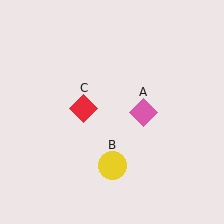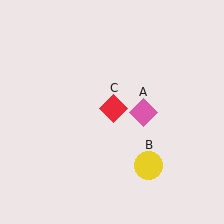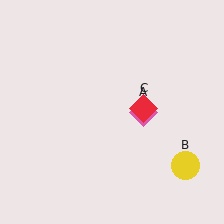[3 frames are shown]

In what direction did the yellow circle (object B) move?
The yellow circle (object B) moved right.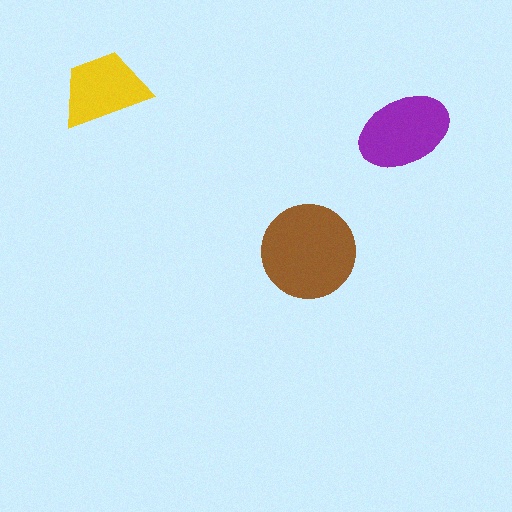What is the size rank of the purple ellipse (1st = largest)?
2nd.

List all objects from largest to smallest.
The brown circle, the purple ellipse, the yellow trapezoid.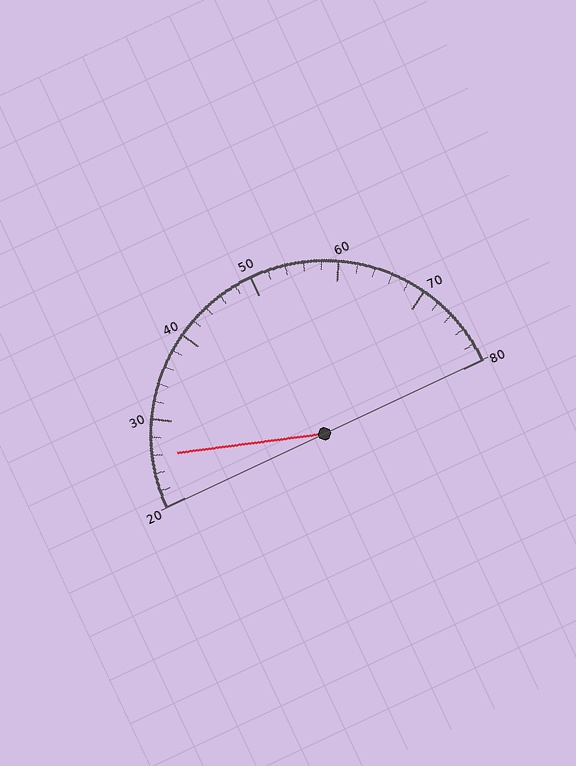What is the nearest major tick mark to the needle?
The nearest major tick mark is 30.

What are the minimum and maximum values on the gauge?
The gauge ranges from 20 to 80.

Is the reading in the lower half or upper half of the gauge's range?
The reading is in the lower half of the range (20 to 80).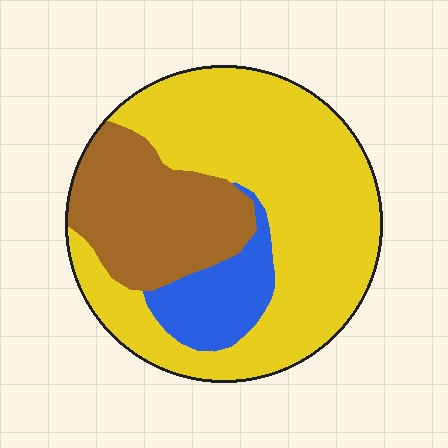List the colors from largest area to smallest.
From largest to smallest: yellow, brown, blue.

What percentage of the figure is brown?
Brown takes up about one quarter (1/4) of the figure.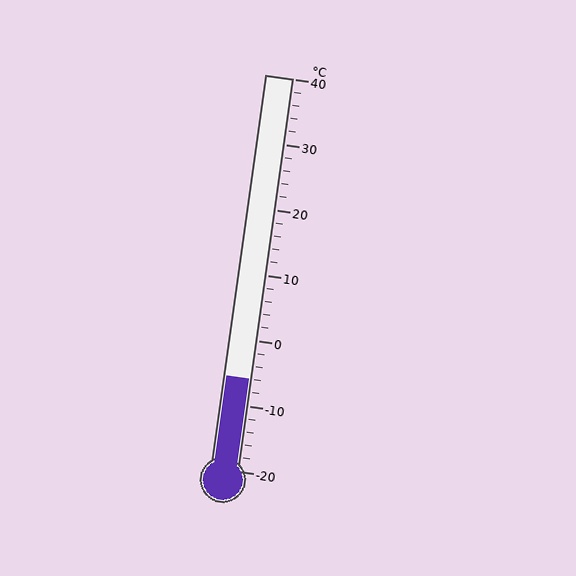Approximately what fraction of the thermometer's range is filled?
The thermometer is filled to approximately 25% of its range.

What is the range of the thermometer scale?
The thermometer scale ranges from -20°C to 40°C.